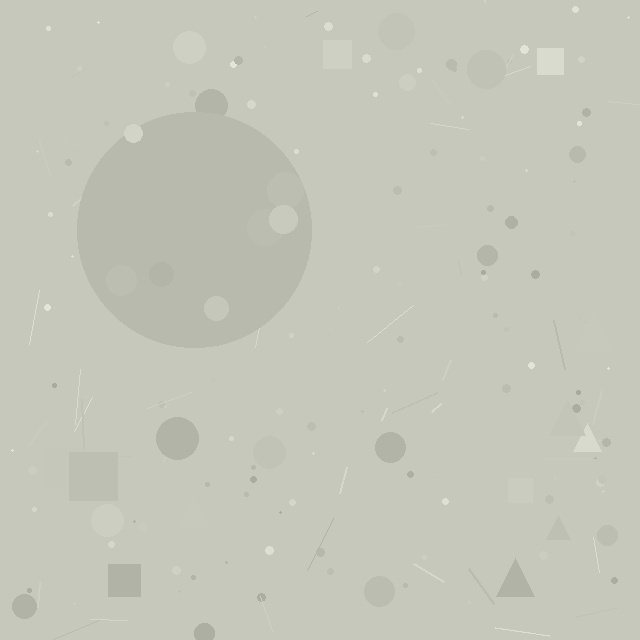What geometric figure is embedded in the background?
A circle is embedded in the background.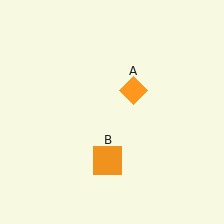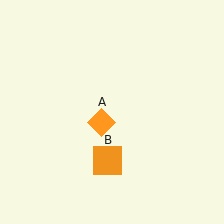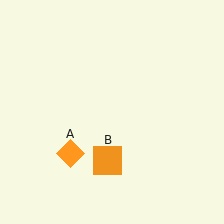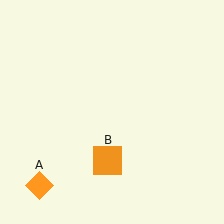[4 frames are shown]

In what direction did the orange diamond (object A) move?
The orange diamond (object A) moved down and to the left.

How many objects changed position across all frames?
1 object changed position: orange diamond (object A).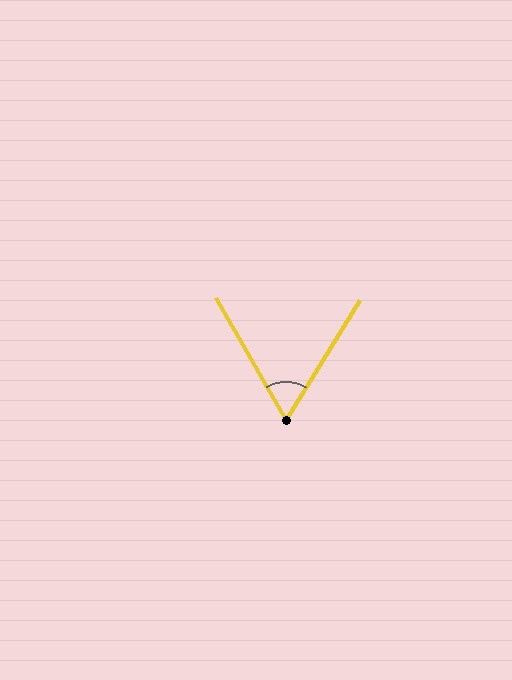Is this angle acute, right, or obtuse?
It is acute.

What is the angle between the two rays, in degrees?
Approximately 62 degrees.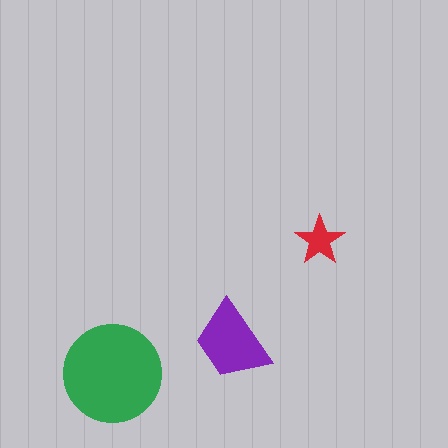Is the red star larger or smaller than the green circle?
Smaller.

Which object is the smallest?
The red star.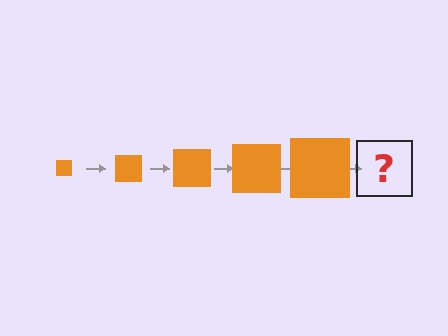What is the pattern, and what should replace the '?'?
The pattern is that the square gets progressively larger each step. The '?' should be an orange square, larger than the previous one.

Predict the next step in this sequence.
The next step is an orange square, larger than the previous one.